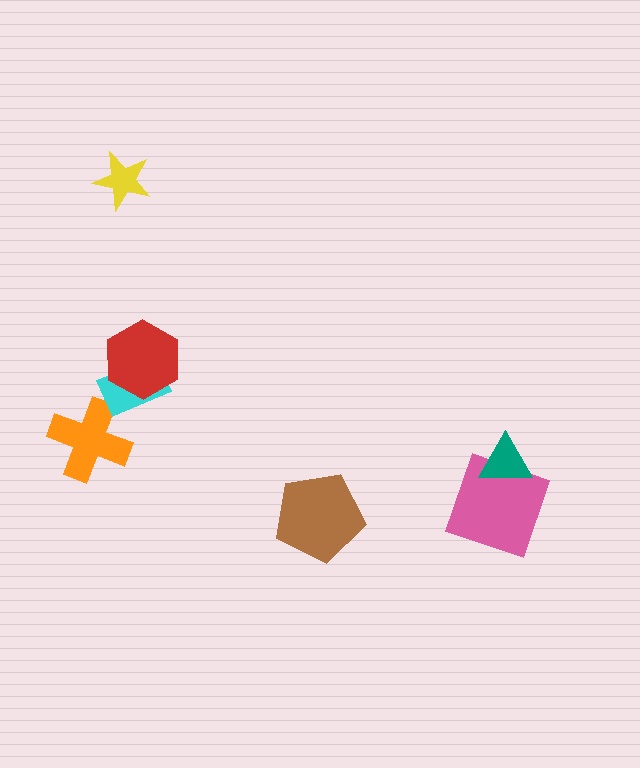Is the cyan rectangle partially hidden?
Yes, it is partially covered by another shape.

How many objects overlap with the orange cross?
0 objects overlap with the orange cross.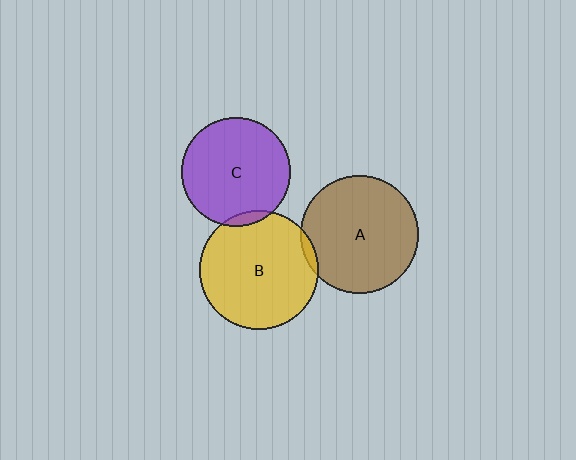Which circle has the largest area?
Circle B (yellow).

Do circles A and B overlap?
Yes.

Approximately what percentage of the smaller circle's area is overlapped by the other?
Approximately 5%.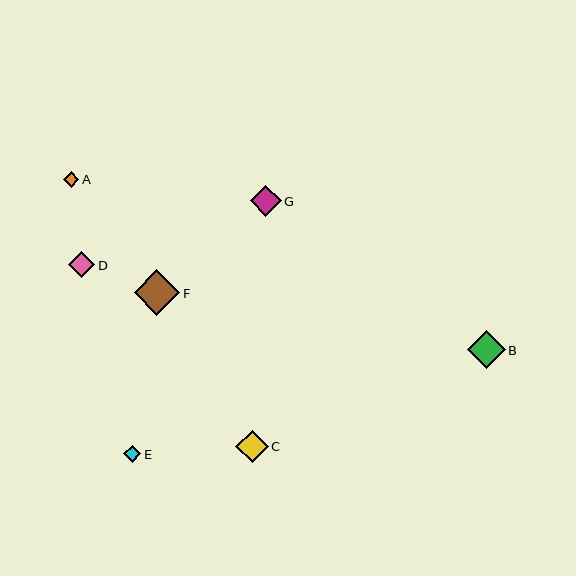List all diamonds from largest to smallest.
From largest to smallest: F, B, C, G, D, E, A.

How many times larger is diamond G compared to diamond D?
Diamond G is approximately 1.2 times the size of diamond D.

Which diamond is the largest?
Diamond F is the largest with a size of approximately 46 pixels.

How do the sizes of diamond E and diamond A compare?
Diamond E and diamond A are approximately the same size.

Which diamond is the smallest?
Diamond A is the smallest with a size of approximately 16 pixels.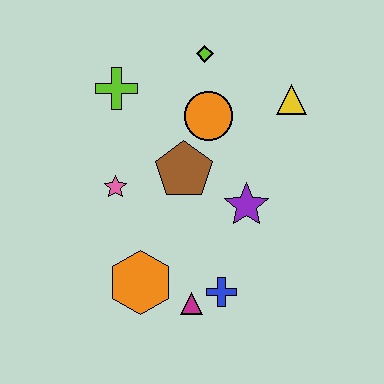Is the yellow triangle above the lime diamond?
No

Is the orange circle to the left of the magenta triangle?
No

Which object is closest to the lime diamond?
The orange circle is closest to the lime diamond.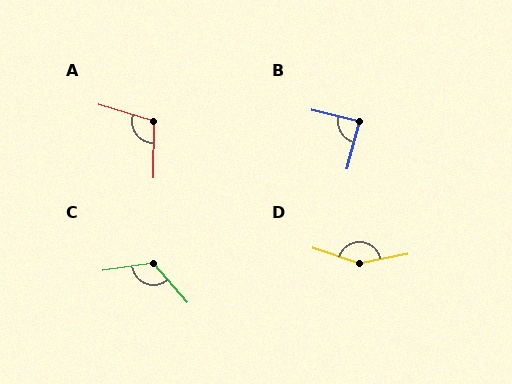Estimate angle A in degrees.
Approximately 106 degrees.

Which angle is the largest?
D, at approximately 150 degrees.